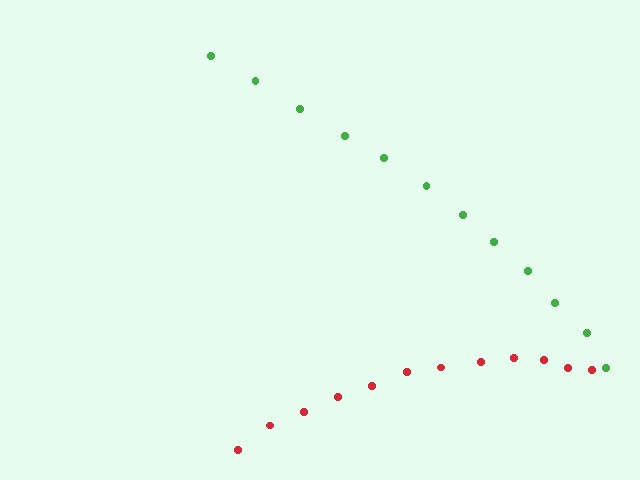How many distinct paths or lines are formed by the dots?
There are 2 distinct paths.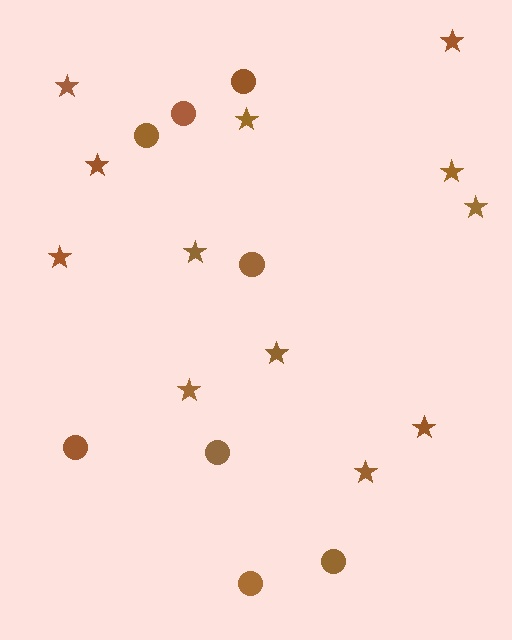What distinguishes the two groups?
There are 2 groups: one group of circles (8) and one group of stars (12).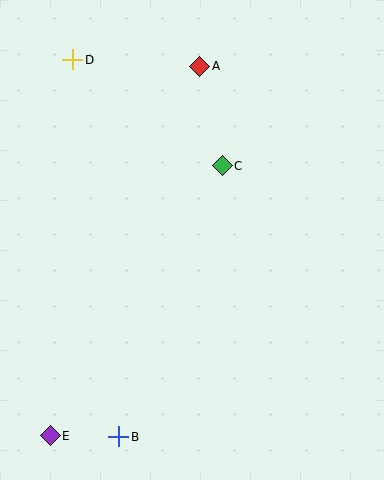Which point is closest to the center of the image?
Point C at (222, 166) is closest to the center.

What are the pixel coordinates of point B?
Point B is at (119, 437).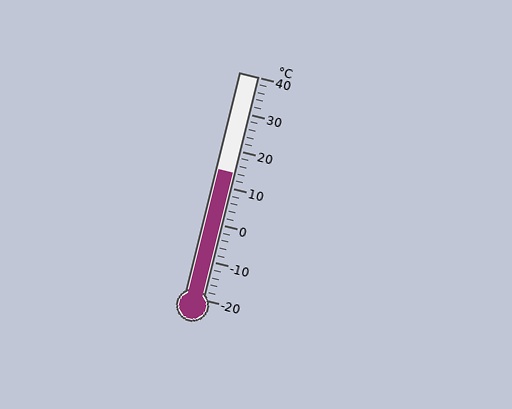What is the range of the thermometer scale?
The thermometer scale ranges from -20°C to 40°C.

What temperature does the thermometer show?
The thermometer shows approximately 14°C.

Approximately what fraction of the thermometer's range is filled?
The thermometer is filled to approximately 55% of its range.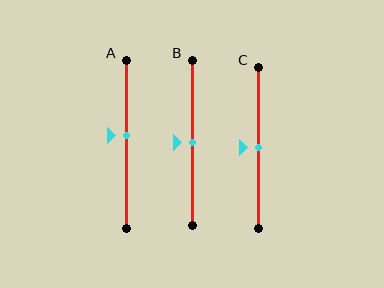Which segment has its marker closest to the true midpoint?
Segment B has its marker closest to the true midpoint.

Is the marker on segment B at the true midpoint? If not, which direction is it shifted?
Yes, the marker on segment B is at the true midpoint.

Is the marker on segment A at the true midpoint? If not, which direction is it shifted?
No, the marker on segment A is shifted upward by about 5% of the segment length.